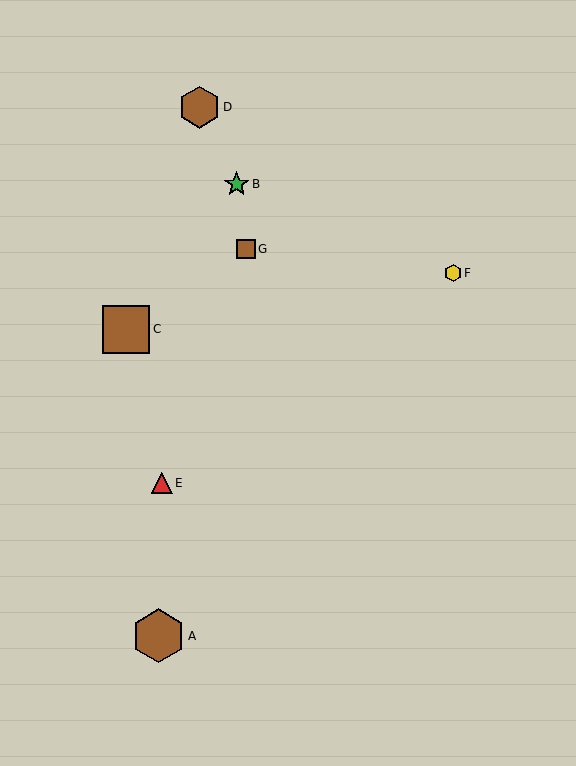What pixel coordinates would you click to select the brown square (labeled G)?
Click at (246, 249) to select the brown square G.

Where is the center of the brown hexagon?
The center of the brown hexagon is at (158, 636).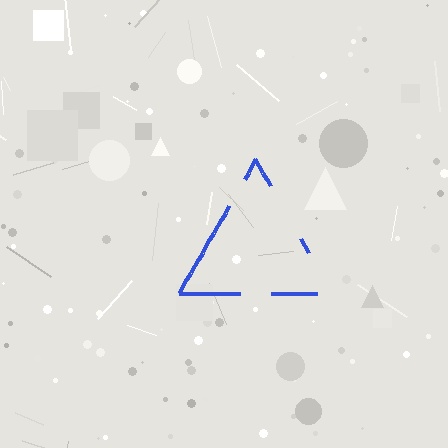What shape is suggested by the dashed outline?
The dashed outline suggests a triangle.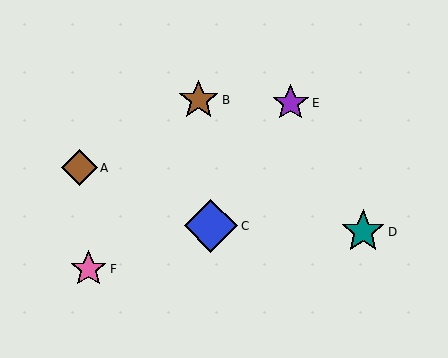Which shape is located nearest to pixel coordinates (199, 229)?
The blue diamond (labeled C) at (211, 226) is nearest to that location.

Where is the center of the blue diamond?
The center of the blue diamond is at (211, 226).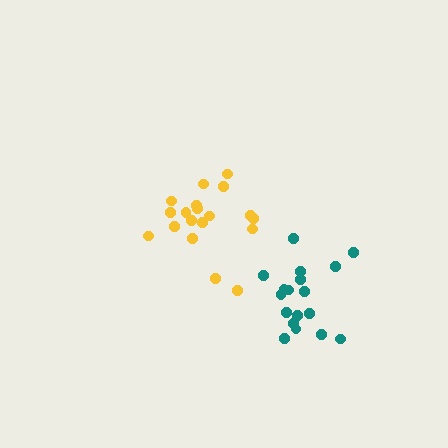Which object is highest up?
The yellow cluster is topmost.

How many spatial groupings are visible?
There are 2 spatial groupings.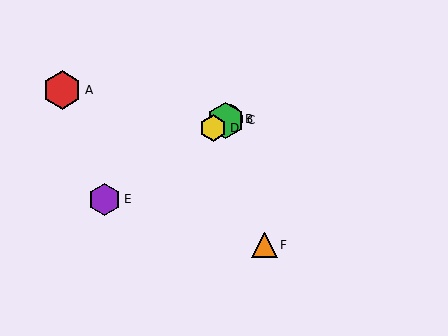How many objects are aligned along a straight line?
4 objects (B, C, D, E) are aligned along a straight line.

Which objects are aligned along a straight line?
Objects B, C, D, E are aligned along a straight line.